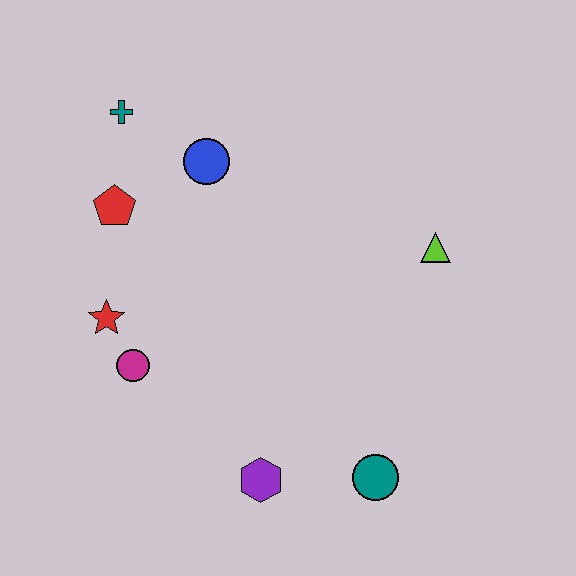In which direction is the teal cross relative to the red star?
The teal cross is above the red star.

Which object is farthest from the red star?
The lime triangle is farthest from the red star.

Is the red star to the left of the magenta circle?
Yes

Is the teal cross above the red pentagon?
Yes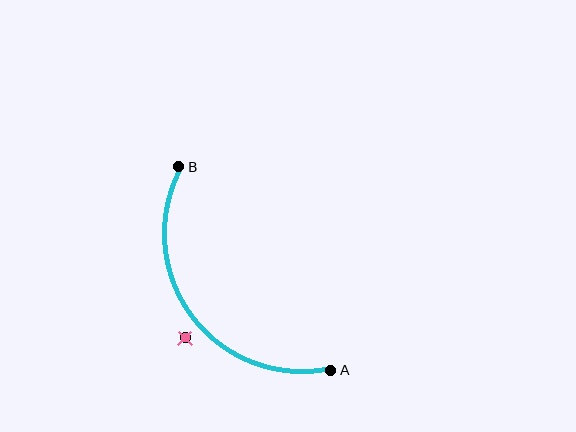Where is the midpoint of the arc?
The arc midpoint is the point on the curve farthest from the straight line joining A and B. It sits below and to the left of that line.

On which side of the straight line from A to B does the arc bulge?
The arc bulges below and to the left of the straight line connecting A and B.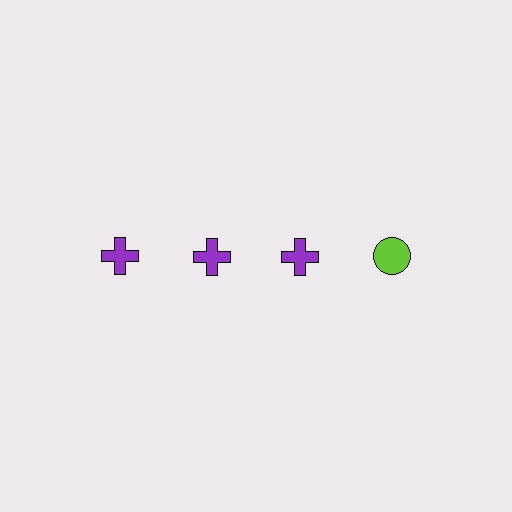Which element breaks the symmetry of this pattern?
The lime circle in the top row, second from right column breaks the symmetry. All other shapes are purple crosses.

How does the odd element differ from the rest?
It differs in both color (lime instead of purple) and shape (circle instead of cross).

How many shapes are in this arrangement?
There are 4 shapes arranged in a grid pattern.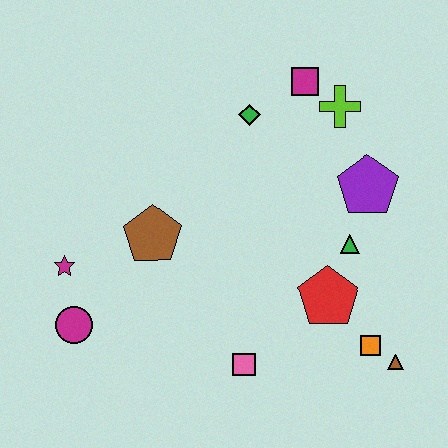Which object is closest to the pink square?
The red pentagon is closest to the pink square.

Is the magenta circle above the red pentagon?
No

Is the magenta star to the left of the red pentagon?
Yes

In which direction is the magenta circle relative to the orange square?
The magenta circle is to the left of the orange square.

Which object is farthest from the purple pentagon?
The magenta circle is farthest from the purple pentagon.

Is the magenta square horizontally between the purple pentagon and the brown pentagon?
Yes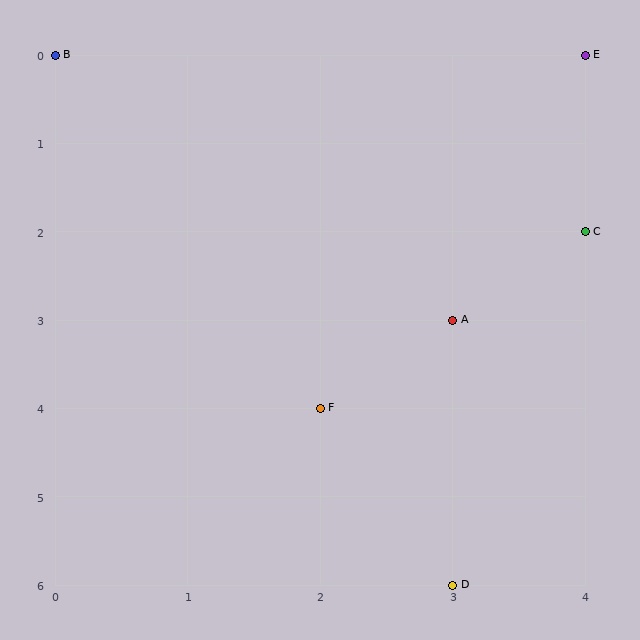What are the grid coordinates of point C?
Point C is at grid coordinates (4, 2).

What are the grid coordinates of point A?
Point A is at grid coordinates (3, 3).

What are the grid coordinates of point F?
Point F is at grid coordinates (2, 4).